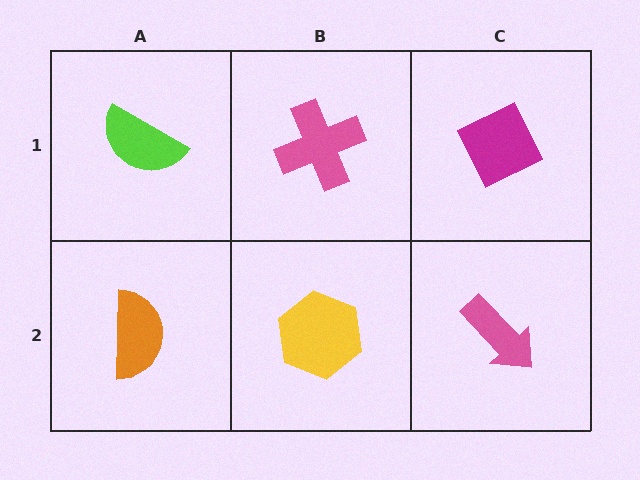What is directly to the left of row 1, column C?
A pink cross.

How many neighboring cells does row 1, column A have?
2.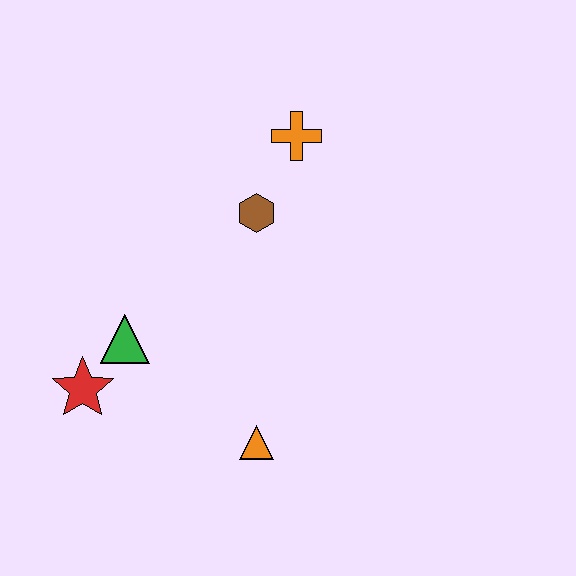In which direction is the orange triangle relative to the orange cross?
The orange triangle is below the orange cross.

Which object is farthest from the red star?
The orange cross is farthest from the red star.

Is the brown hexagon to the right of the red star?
Yes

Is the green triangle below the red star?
No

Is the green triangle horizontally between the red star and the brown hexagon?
Yes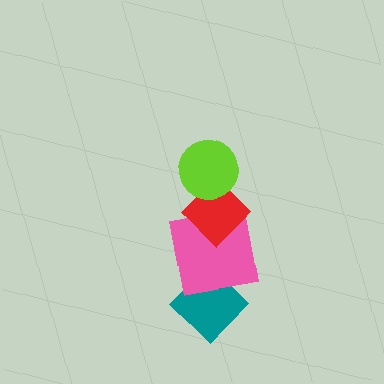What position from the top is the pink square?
The pink square is 3rd from the top.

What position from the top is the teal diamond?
The teal diamond is 4th from the top.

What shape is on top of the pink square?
The red diamond is on top of the pink square.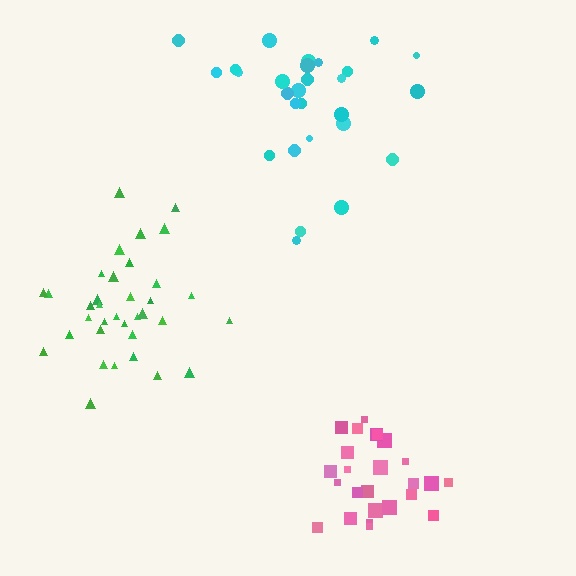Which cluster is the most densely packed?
Pink.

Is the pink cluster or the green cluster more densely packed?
Pink.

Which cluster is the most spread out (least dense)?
Cyan.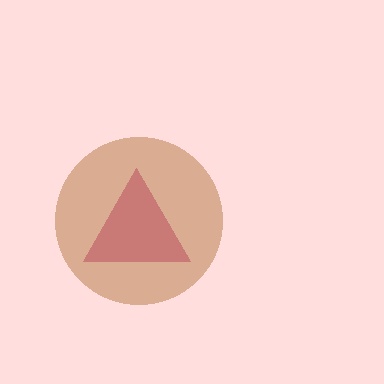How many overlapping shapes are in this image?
There are 2 overlapping shapes in the image.